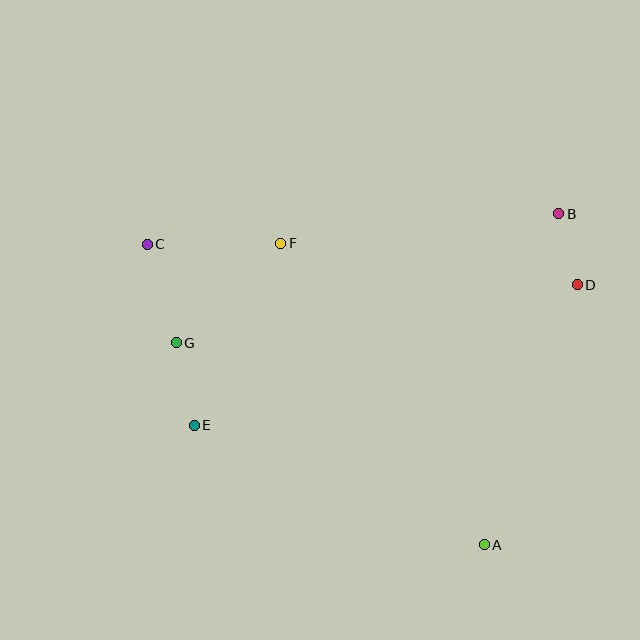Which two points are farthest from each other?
Points A and C are farthest from each other.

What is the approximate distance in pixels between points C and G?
The distance between C and G is approximately 102 pixels.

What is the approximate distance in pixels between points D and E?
The distance between D and E is approximately 408 pixels.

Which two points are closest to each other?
Points B and D are closest to each other.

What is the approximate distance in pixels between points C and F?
The distance between C and F is approximately 133 pixels.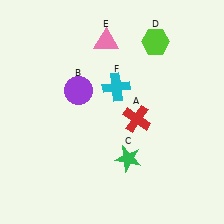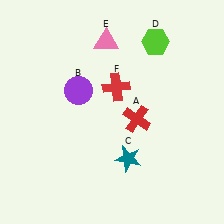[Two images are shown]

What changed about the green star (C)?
In Image 1, C is green. In Image 2, it changed to teal.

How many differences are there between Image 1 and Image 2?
There are 2 differences between the two images.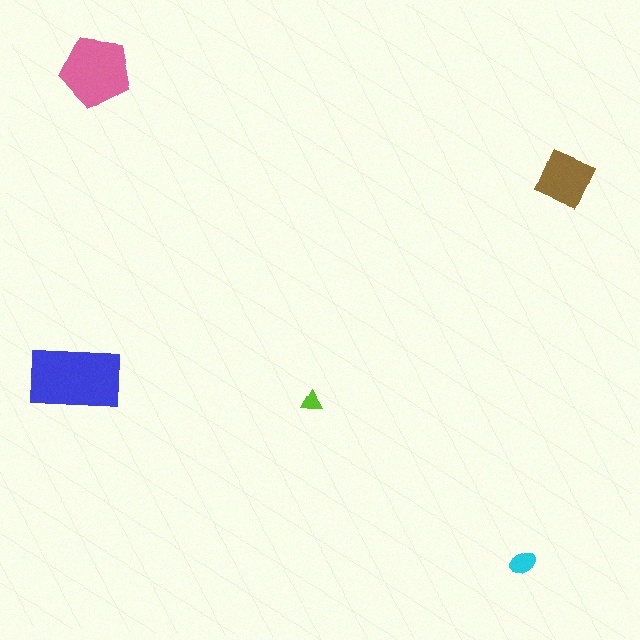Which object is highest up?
The pink pentagon is topmost.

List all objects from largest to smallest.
The blue rectangle, the pink pentagon, the brown diamond, the cyan ellipse, the lime triangle.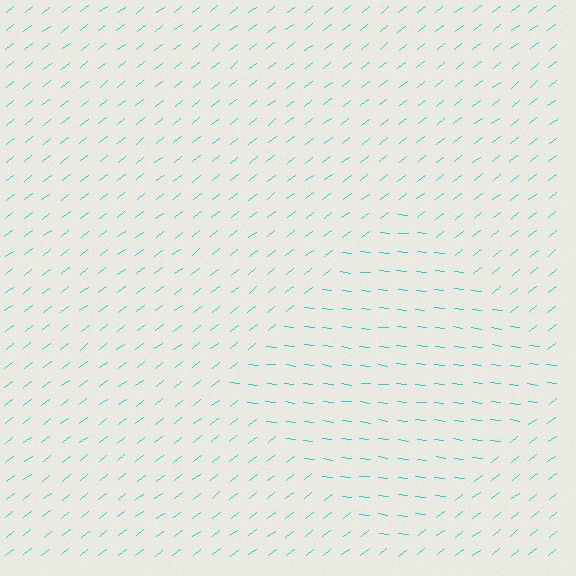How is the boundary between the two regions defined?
The boundary is defined purely by a change in line orientation (approximately 45 degrees difference). All lines are the same color and thickness.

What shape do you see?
I see a diamond.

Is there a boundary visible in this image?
Yes, there is a texture boundary formed by a change in line orientation.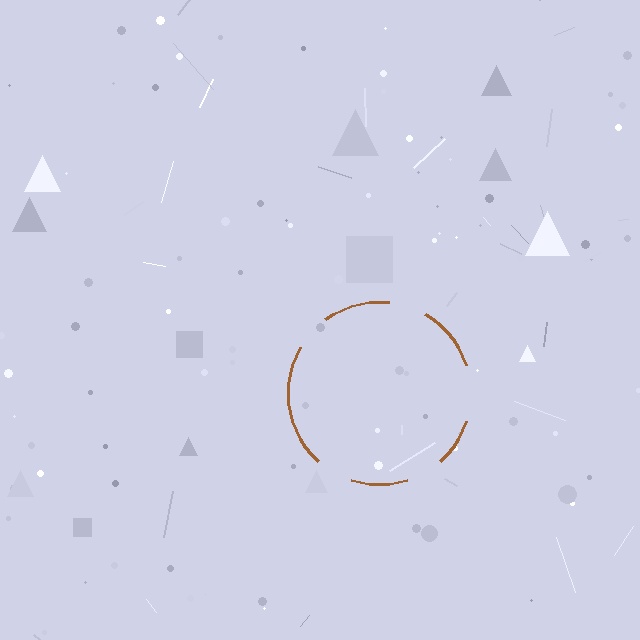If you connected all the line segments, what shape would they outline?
They would outline a circle.